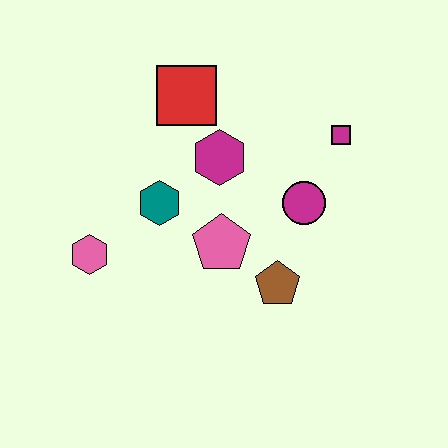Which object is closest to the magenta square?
The magenta circle is closest to the magenta square.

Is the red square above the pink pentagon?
Yes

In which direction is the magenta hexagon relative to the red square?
The magenta hexagon is below the red square.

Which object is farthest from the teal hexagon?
The magenta square is farthest from the teal hexagon.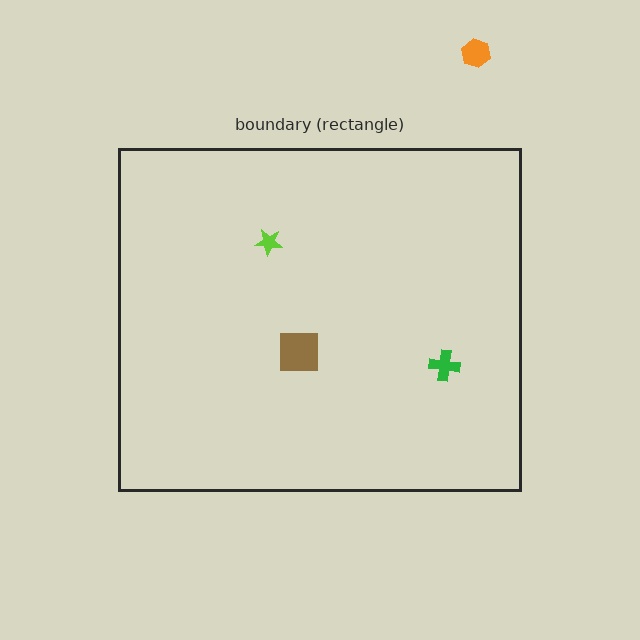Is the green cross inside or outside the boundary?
Inside.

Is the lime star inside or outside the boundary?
Inside.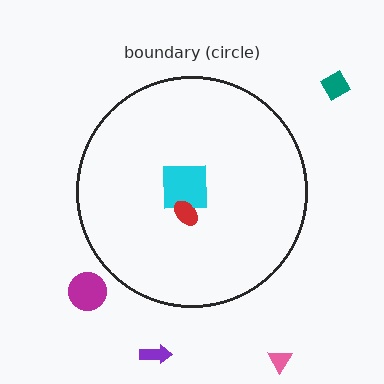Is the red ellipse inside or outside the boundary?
Inside.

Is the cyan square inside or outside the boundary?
Inside.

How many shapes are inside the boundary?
2 inside, 4 outside.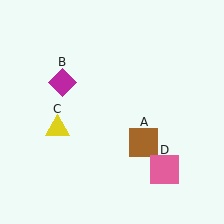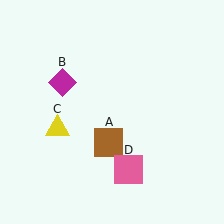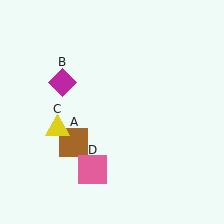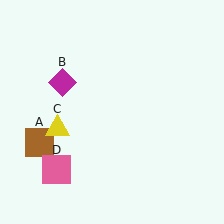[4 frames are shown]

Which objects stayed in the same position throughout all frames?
Magenta diamond (object B) and yellow triangle (object C) remained stationary.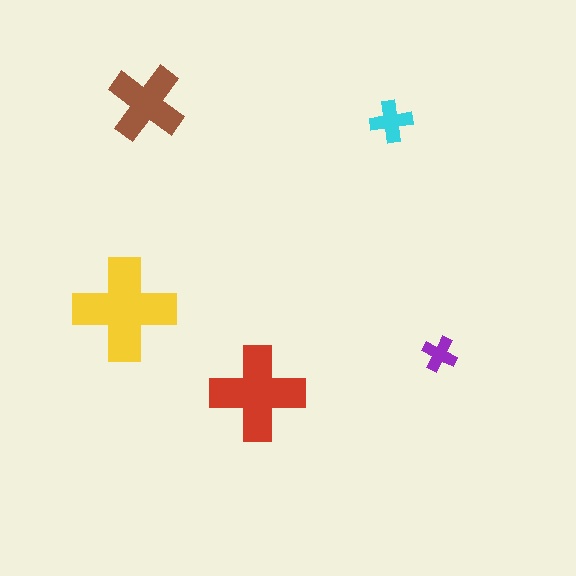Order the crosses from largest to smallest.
the yellow one, the red one, the brown one, the cyan one, the purple one.